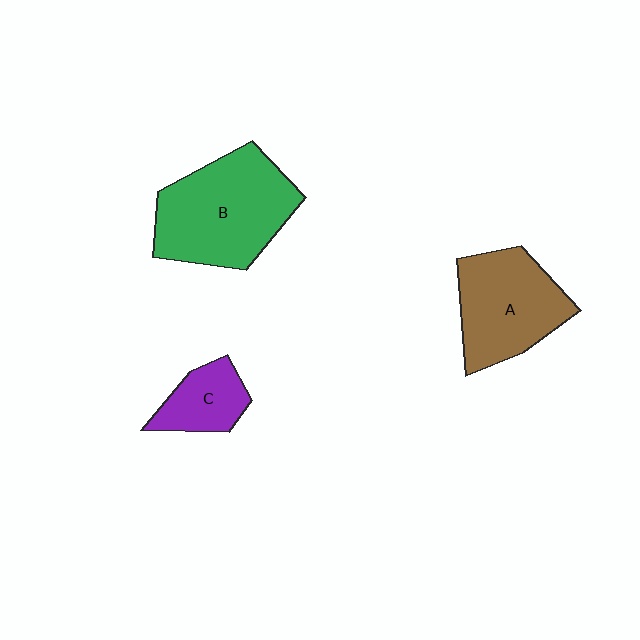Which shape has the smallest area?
Shape C (purple).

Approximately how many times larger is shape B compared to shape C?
Approximately 2.5 times.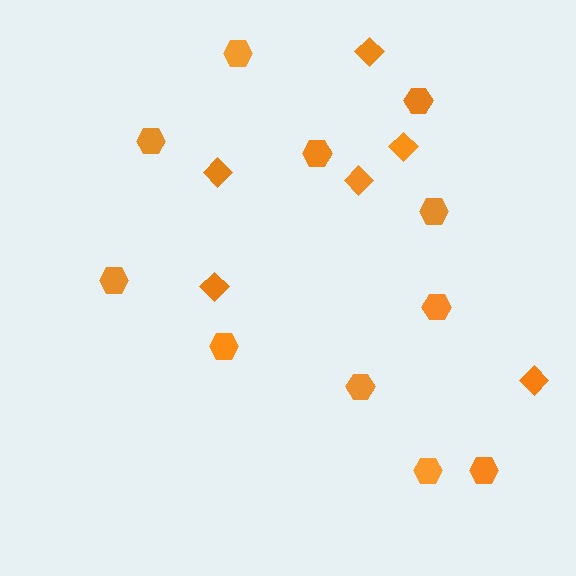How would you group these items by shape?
There are 2 groups: one group of hexagons (11) and one group of diamonds (6).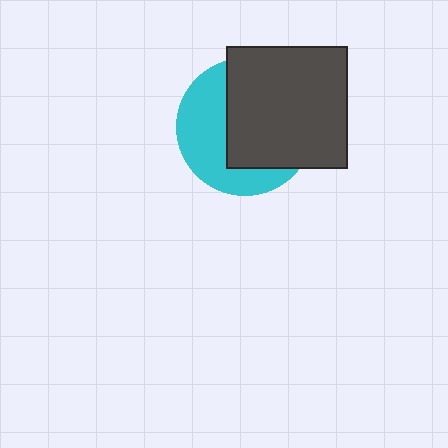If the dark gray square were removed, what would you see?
You would see the complete cyan circle.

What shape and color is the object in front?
The object in front is a dark gray square.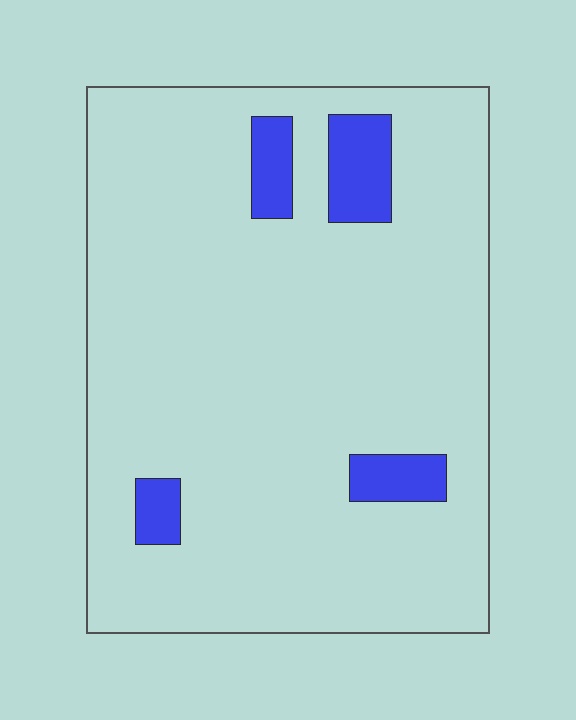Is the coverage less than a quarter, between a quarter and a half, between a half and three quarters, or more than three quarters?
Less than a quarter.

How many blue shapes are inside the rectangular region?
4.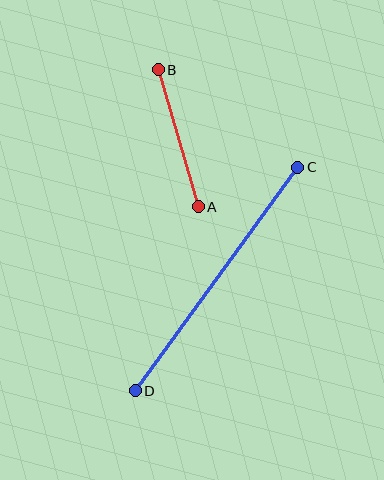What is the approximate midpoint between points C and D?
The midpoint is at approximately (217, 279) pixels.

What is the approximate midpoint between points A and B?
The midpoint is at approximately (178, 138) pixels.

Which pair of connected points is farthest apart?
Points C and D are farthest apart.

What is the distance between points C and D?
The distance is approximately 276 pixels.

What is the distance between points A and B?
The distance is approximately 143 pixels.